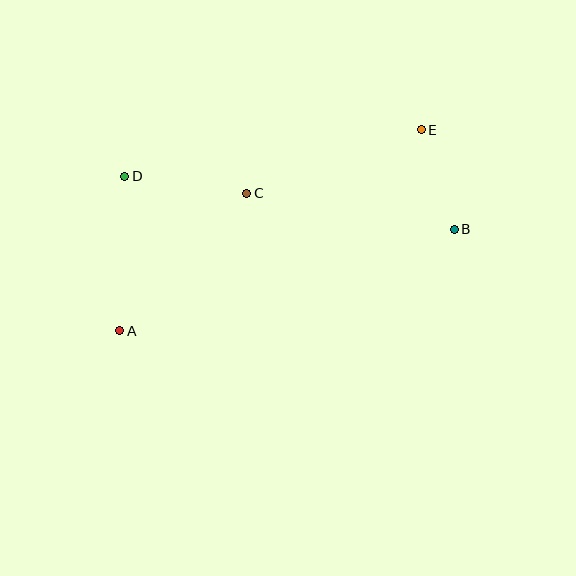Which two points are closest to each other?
Points B and E are closest to each other.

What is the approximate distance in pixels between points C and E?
The distance between C and E is approximately 186 pixels.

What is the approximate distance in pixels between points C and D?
The distance between C and D is approximately 123 pixels.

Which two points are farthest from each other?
Points A and E are farthest from each other.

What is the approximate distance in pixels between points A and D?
The distance between A and D is approximately 155 pixels.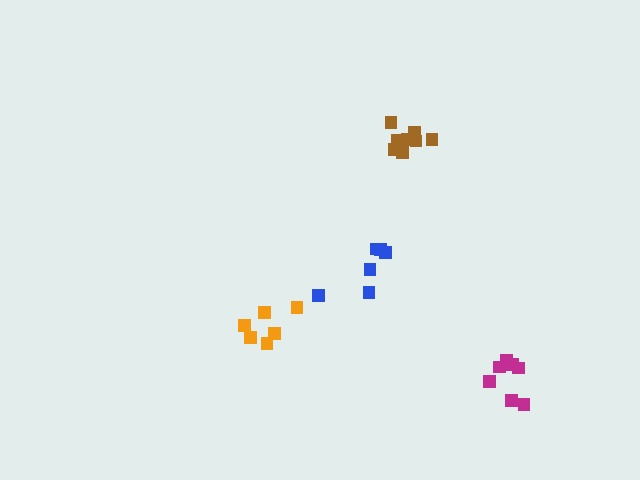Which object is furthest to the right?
The magenta cluster is rightmost.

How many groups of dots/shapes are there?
There are 4 groups.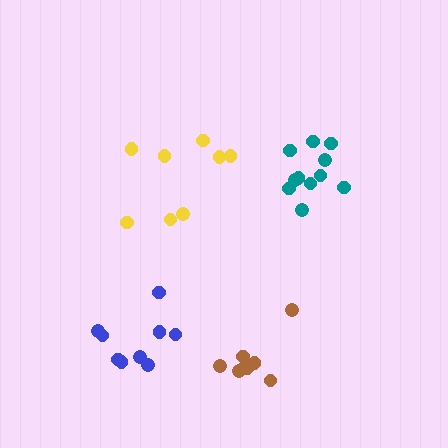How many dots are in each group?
Group 1: 8 dots, Group 2: 11 dots, Group 3: 9 dots, Group 4: 8 dots (36 total).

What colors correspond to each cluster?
The clusters are colored: yellow, teal, blue, brown.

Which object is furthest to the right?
The teal cluster is rightmost.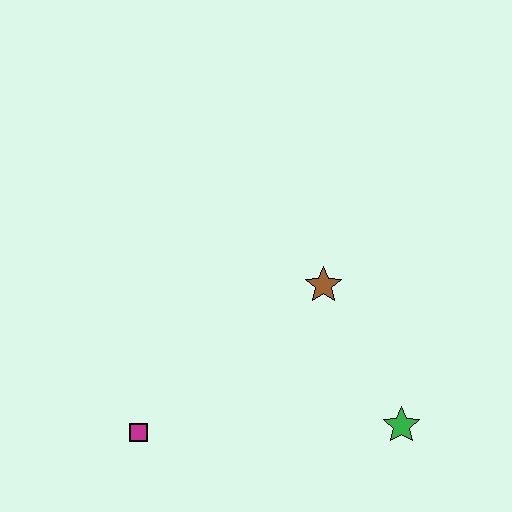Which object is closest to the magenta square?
The brown star is closest to the magenta square.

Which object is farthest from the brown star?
The magenta square is farthest from the brown star.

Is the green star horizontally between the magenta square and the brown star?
No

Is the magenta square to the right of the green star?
No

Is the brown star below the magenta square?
No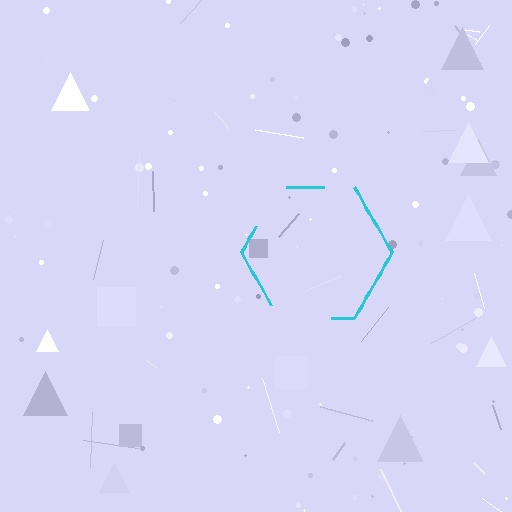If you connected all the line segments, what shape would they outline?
They would outline a hexagon.